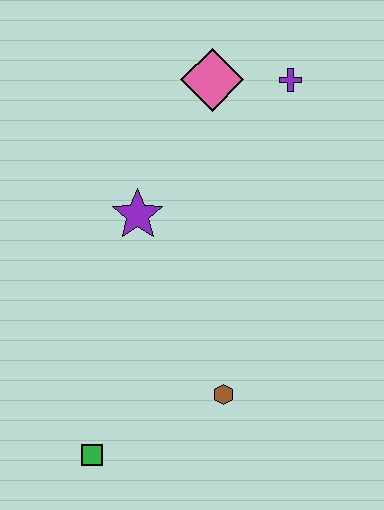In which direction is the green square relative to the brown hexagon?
The green square is to the left of the brown hexagon.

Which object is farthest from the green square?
The purple cross is farthest from the green square.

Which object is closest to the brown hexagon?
The green square is closest to the brown hexagon.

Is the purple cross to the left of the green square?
No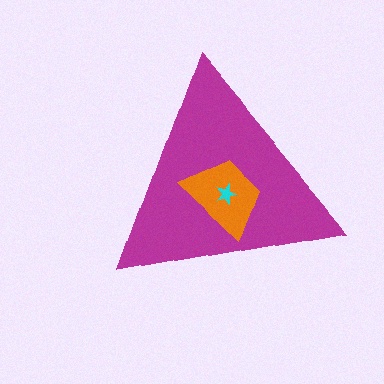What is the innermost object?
The cyan star.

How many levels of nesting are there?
3.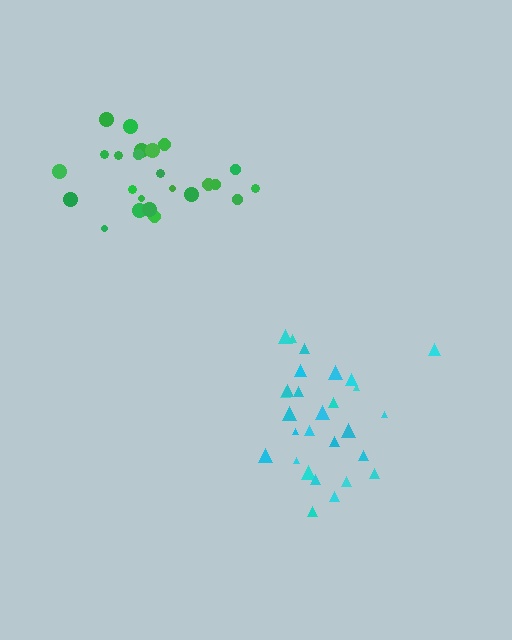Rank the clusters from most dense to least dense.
green, cyan.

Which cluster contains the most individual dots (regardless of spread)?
Cyan (28).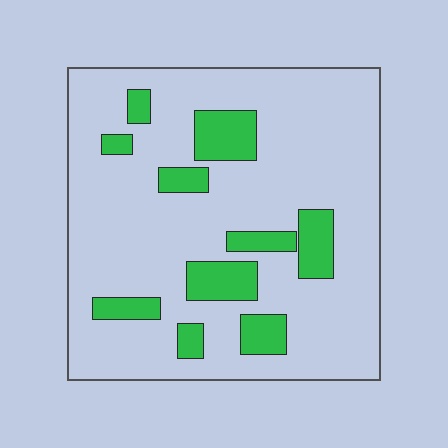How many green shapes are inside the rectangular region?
10.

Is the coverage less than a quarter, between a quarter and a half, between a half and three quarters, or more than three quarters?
Less than a quarter.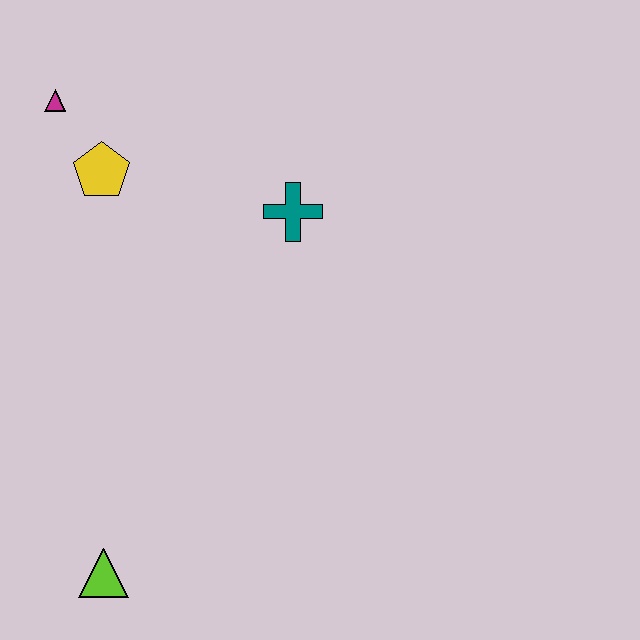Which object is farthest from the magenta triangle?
The lime triangle is farthest from the magenta triangle.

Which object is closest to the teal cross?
The yellow pentagon is closest to the teal cross.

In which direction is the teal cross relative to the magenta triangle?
The teal cross is to the right of the magenta triangle.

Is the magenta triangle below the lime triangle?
No